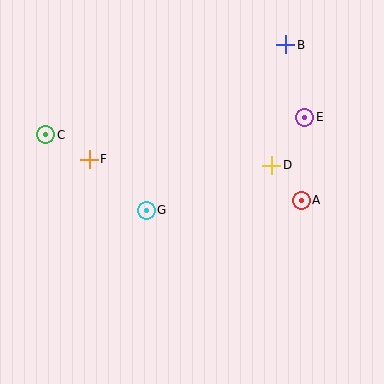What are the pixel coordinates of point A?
Point A is at (301, 200).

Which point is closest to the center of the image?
Point G at (146, 210) is closest to the center.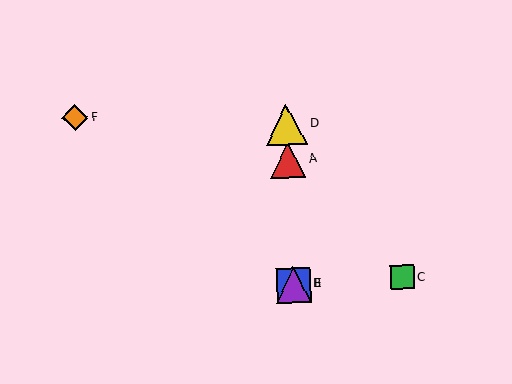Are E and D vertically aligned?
Yes, both are at x≈293.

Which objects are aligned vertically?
Objects A, B, D, E are aligned vertically.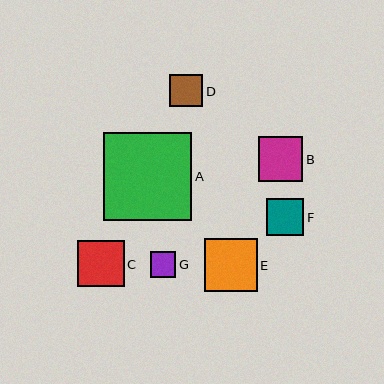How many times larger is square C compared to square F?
Square C is approximately 1.3 times the size of square F.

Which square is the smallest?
Square G is the smallest with a size of approximately 26 pixels.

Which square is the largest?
Square A is the largest with a size of approximately 88 pixels.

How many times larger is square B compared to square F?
Square B is approximately 1.2 times the size of square F.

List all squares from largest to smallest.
From largest to smallest: A, E, C, B, F, D, G.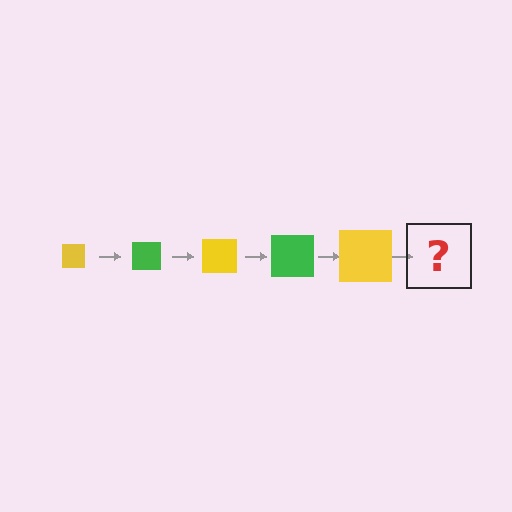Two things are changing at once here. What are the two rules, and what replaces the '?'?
The two rules are that the square grows larger each step and the color cycles through yellow and green. The '?' should be a green square, larger than the previous one.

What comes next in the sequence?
The next element should be a green square, larger than the previous one.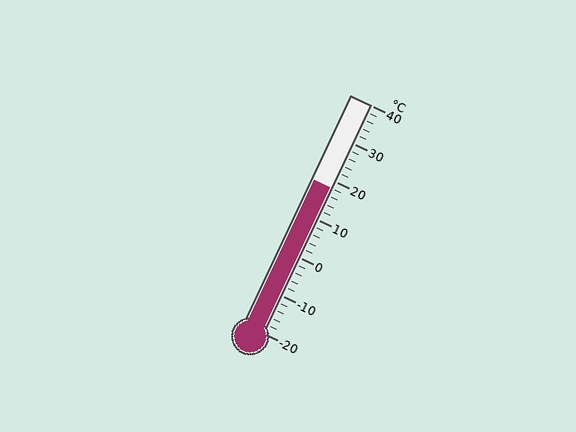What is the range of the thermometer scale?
The thermometer scale ranges from -20°C to 40°C.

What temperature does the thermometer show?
The thermometer shows approximately 18°C.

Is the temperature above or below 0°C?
The temperature is above 0°C.